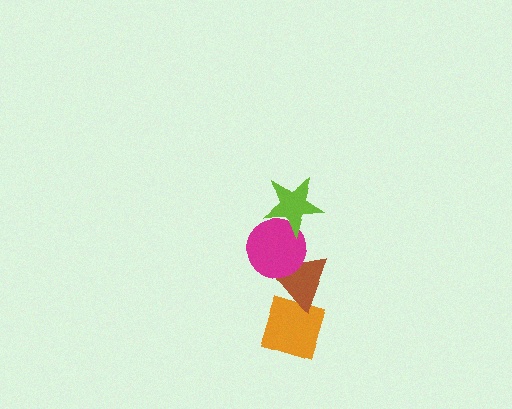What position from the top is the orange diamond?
The orange diamond is 4th from the top.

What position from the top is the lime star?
The lime star is 1st from the top.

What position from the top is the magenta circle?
The magenta circle is 2nd from the top.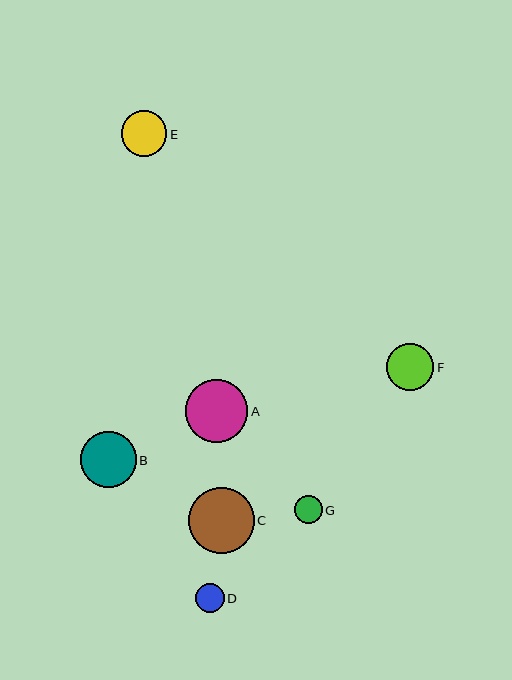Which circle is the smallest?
Circle G is the smallest with a size of approximately 28 pixels.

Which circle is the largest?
Circle C is the largest with a size of approximately 66 pixels.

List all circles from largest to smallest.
From largest to smallest: C, A, B, F, E, D, G.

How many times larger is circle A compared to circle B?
Circle A is approximately 1.1 times the size of circle B.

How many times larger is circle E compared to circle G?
Circle E is approximately 1.6 times the size of circle G.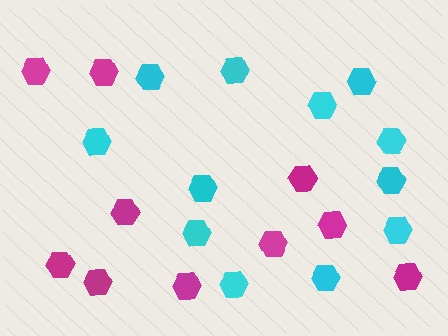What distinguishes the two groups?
There are 2 groups: one group of cyan hexagons (12) and one group of magenta hexagons (10).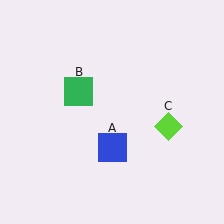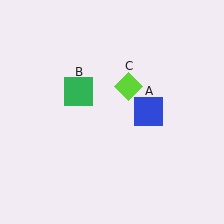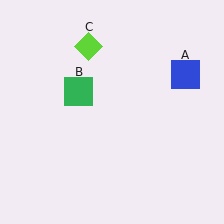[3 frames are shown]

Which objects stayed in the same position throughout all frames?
Green square (object B) remained stationary.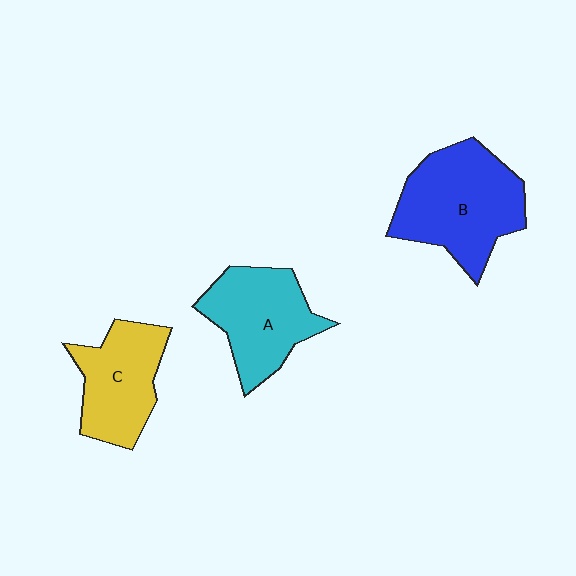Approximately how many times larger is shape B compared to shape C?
Approximately 1.4 times.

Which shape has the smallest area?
Shape C (yellow).